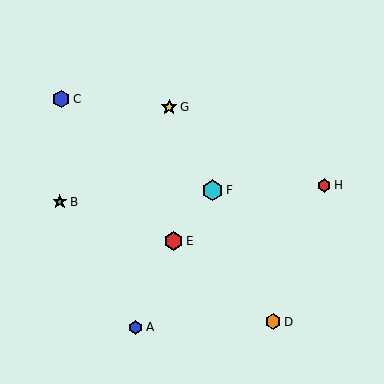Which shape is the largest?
The cyan hexagon (labeled F) is the largest.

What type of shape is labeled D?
Shape D is an orange hexagon.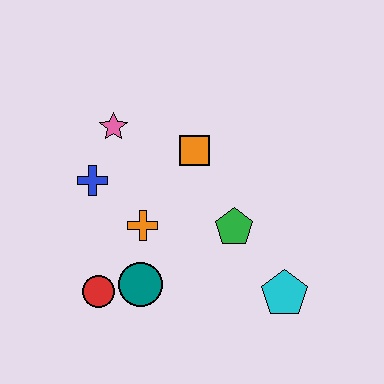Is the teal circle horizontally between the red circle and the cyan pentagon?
Yes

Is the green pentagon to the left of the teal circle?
No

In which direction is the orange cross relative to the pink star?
The orange cross is below the pink star.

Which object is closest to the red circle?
The teal circle is closest to the red circle.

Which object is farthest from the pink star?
The cyan pentagon is farthest from the pink star.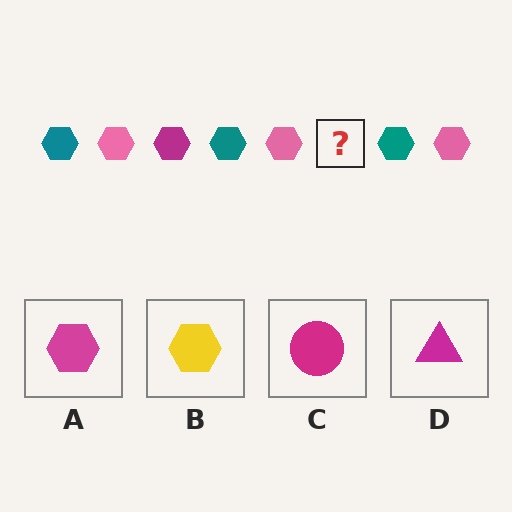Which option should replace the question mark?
Option A.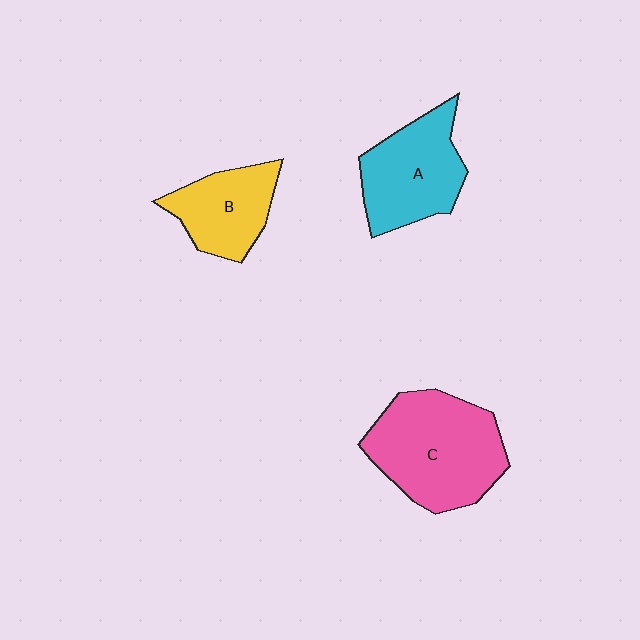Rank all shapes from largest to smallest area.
From largest to smallest: C (pink), A (cyan), B (yellow).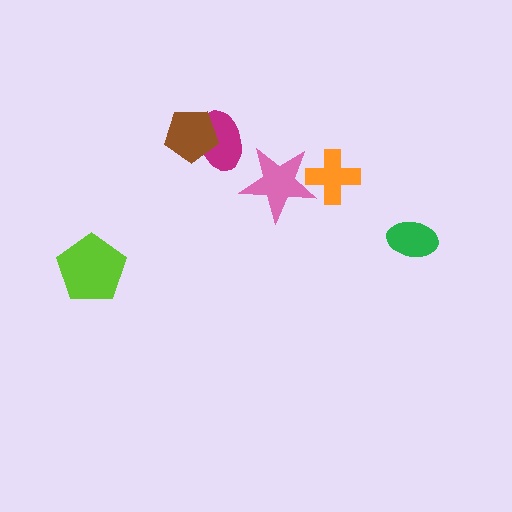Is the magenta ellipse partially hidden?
Yes, it is partially covered by another shape.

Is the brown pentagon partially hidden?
No, no other shape covers it.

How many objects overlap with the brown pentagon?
1 object overlaps with the brown pentagon.